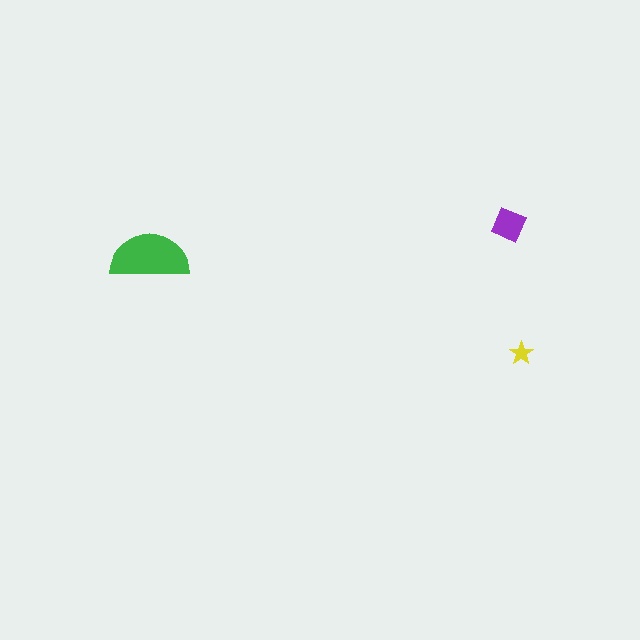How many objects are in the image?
There are 3 objects in the image.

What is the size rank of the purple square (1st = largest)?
2nd.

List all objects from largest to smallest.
The green semicircle, the purple square, the yellow star.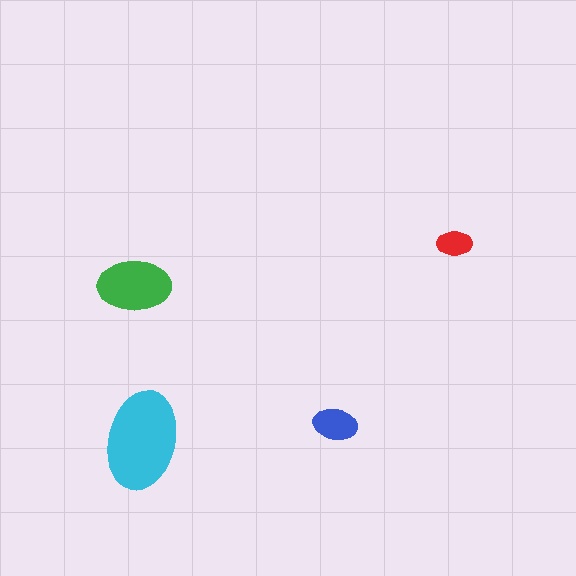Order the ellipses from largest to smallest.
the cyan one, the green one, the blue one, the red one.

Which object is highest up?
The red ellipse is topmost.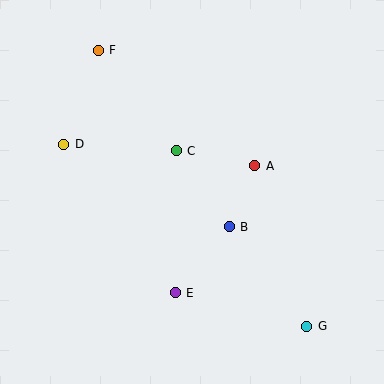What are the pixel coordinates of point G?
Point G is at (307, 326).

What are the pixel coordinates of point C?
Point C is at (176, 151).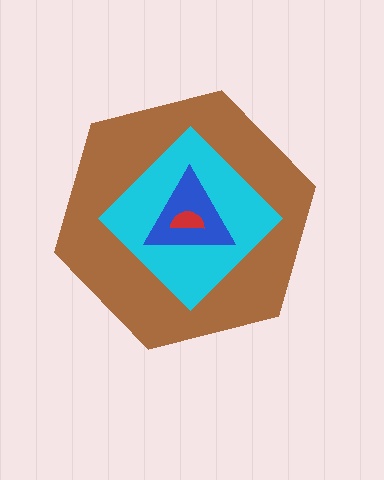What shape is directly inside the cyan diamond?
The blue triangle.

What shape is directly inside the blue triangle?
The red semicircle.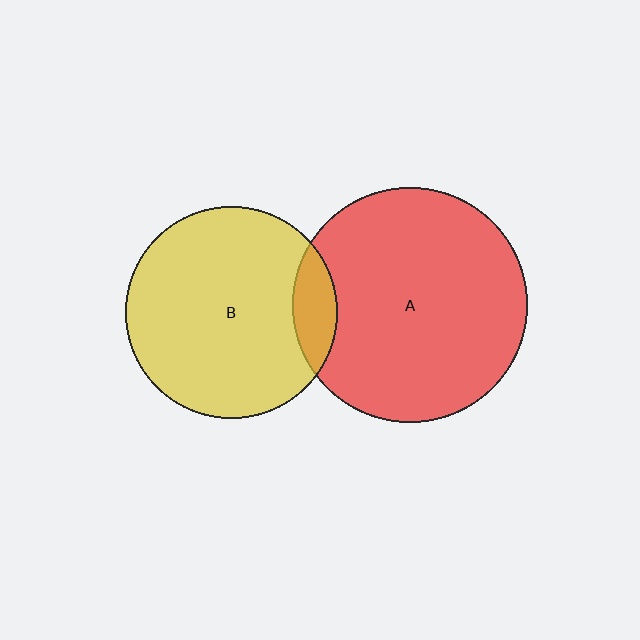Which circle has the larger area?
Circle A (red).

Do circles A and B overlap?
Yes.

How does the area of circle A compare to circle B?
Approximately 1.2 times.